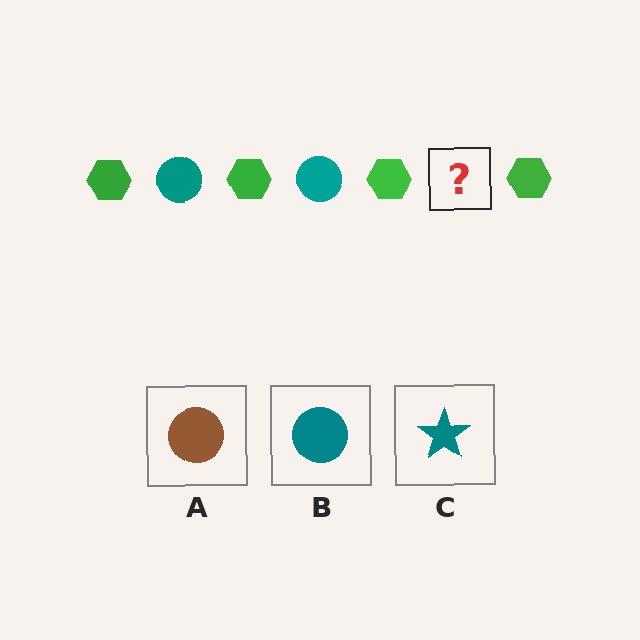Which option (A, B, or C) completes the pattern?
B.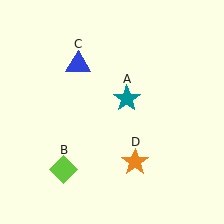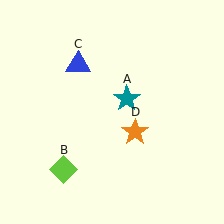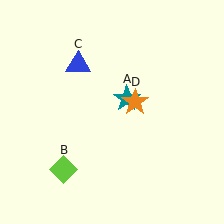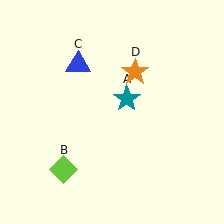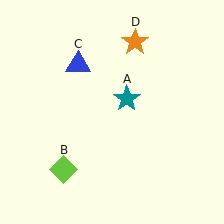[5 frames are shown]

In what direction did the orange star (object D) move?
The orange star (object D) moved up.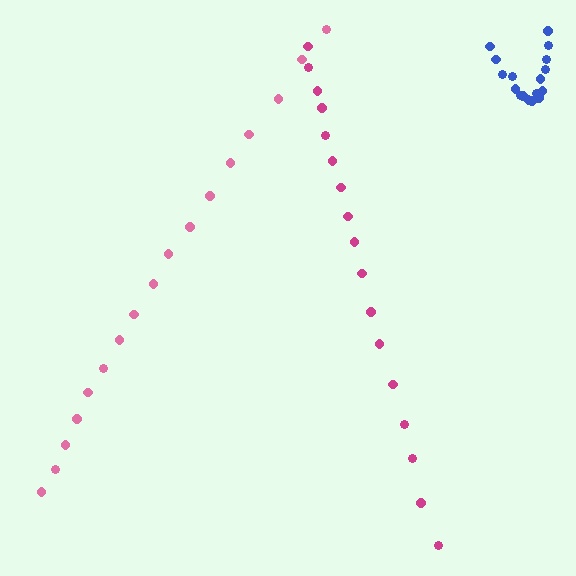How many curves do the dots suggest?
There are 3 distinct paths.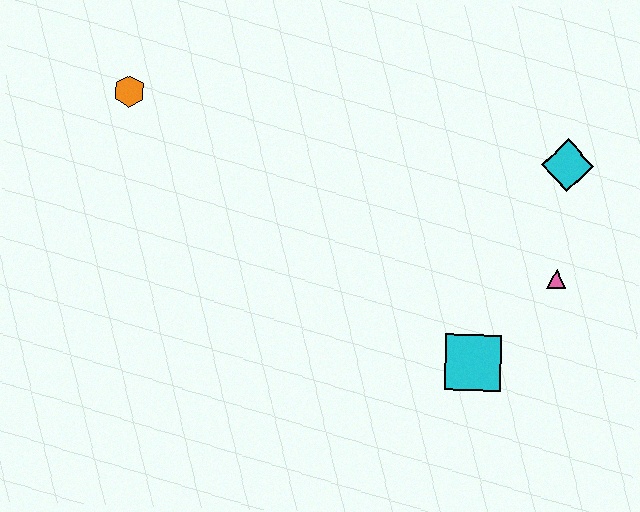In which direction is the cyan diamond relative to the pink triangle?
The cyan diamond is above the pink triangle.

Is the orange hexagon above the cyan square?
Yes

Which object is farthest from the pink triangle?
The orange hexagon is farthest from the pink triangle.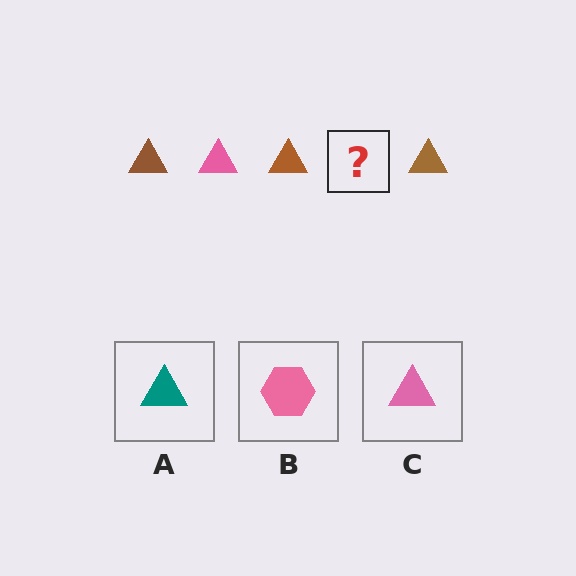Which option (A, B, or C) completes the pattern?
C.